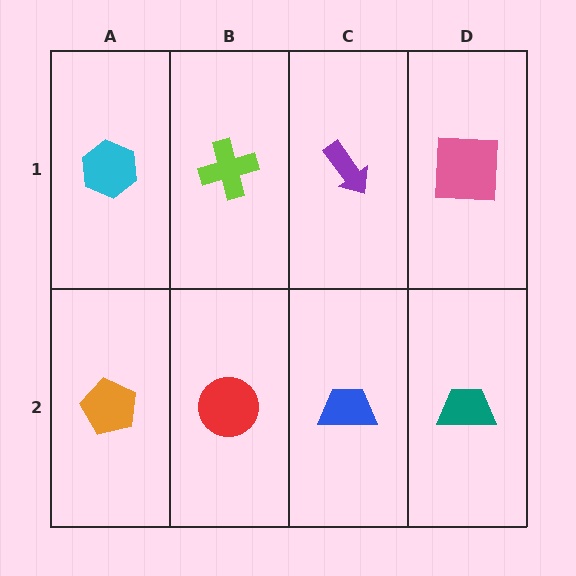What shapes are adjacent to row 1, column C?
A blue trapezoid (row 2, column C), a lime cross (row 1, column B), a pink square (row 1, column D).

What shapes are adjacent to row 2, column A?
A cyan hexagon (row 1, column A), a red circle (row 2, column B).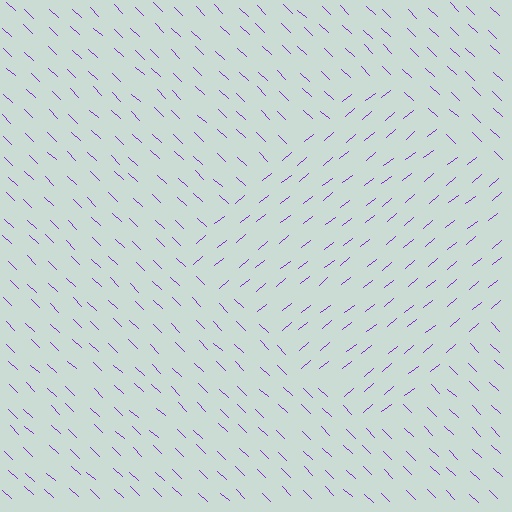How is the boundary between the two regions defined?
The boundary is defined purely by a change in line orientation (approximately 82 degrees difference). All lines are the same color and thickness.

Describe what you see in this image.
The image is filled with small purple line segments. A diamond region in the image has lines oriented differently from the surrounding lines, creating a visible texture boundary.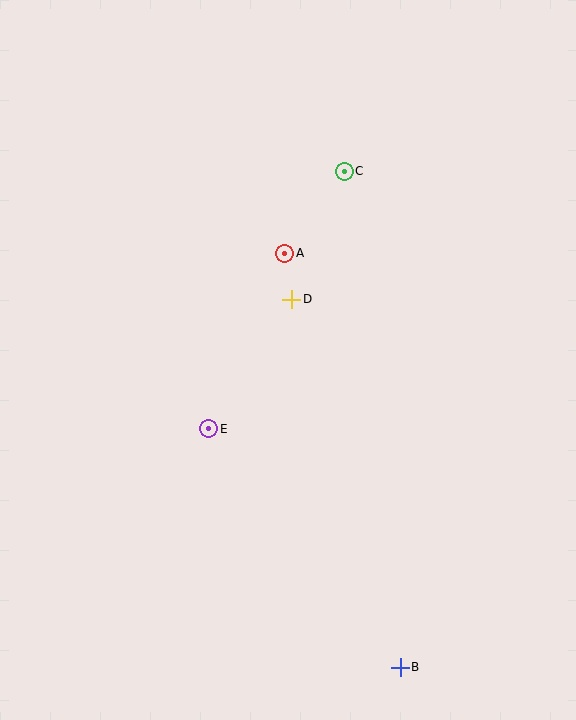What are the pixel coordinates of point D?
Point D is at (292, 299).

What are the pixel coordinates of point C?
Point C is at (344, 171).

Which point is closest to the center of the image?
Point D at (292, 299) is closest to the center.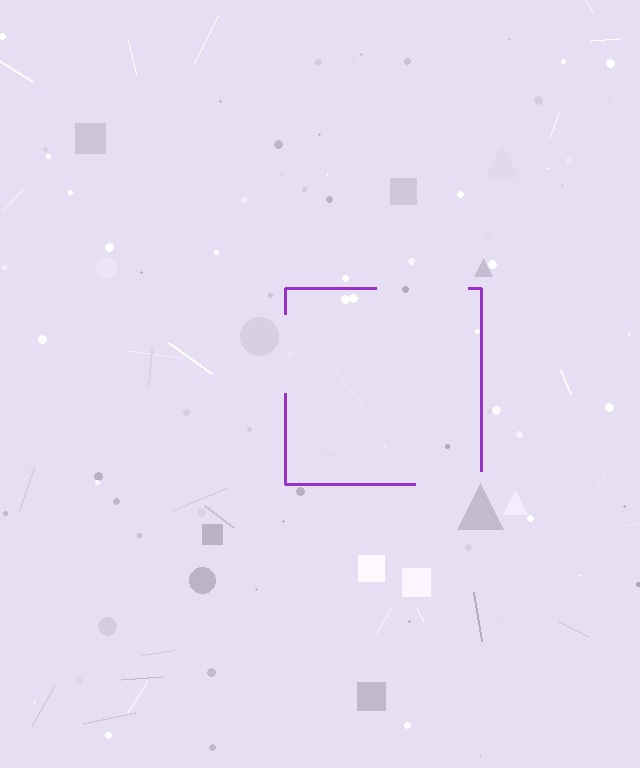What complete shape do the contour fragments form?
The contour fragments form a square.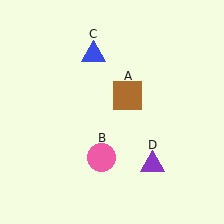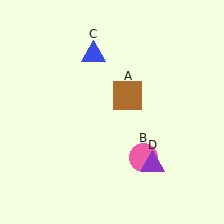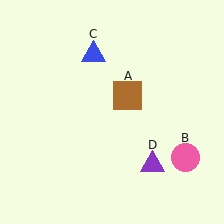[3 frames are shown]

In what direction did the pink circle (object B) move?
The pink circle (object B) moved right.